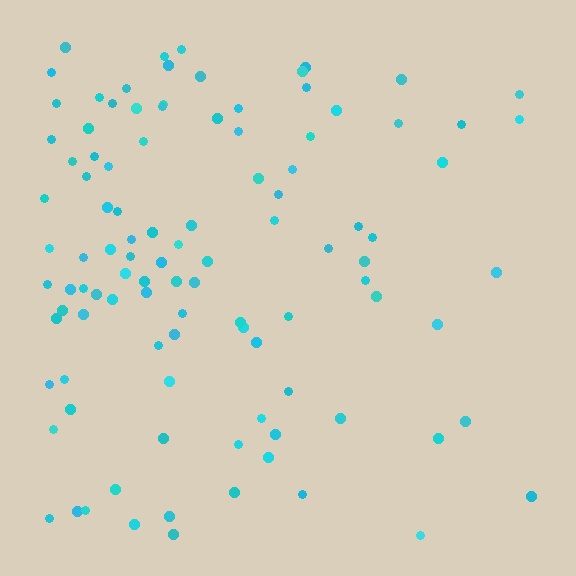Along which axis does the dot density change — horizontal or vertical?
Horizontal.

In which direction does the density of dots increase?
From right to left, with the left side densest.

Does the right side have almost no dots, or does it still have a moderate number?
Still a moderate number, just noticeably fewer than the left.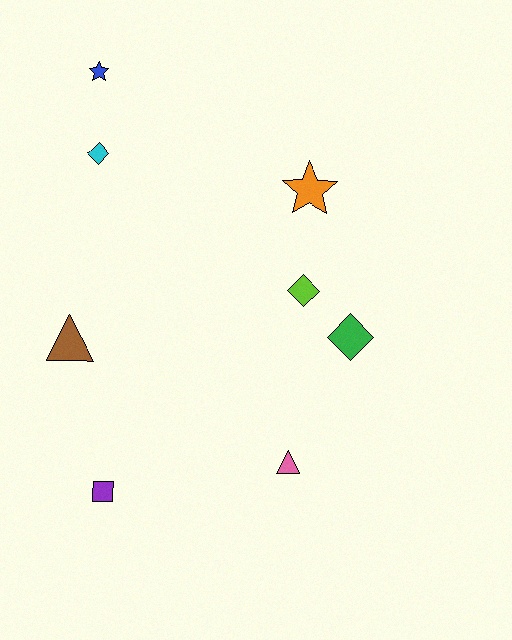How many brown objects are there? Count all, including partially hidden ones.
There is 1 brown object.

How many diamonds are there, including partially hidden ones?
There are 3 diamonds.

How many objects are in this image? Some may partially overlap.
There are 8 objects.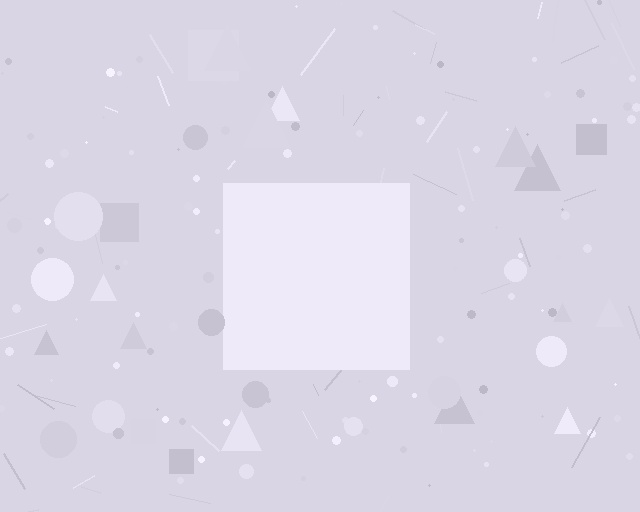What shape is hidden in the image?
A square is hidden in the image.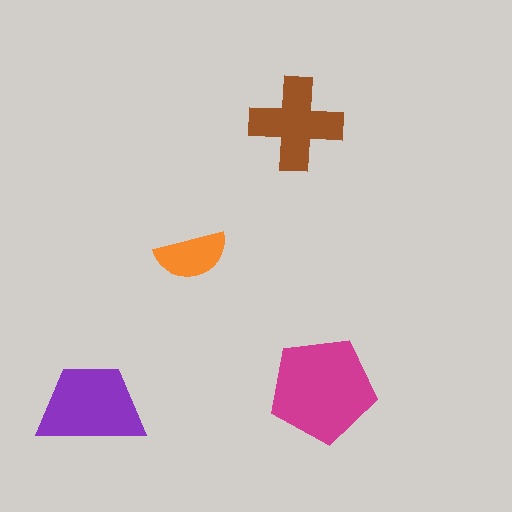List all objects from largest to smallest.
The magenta pentagon, the purple trapezoid, the brown cross, the orange semicircle.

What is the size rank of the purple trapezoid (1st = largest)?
2nd.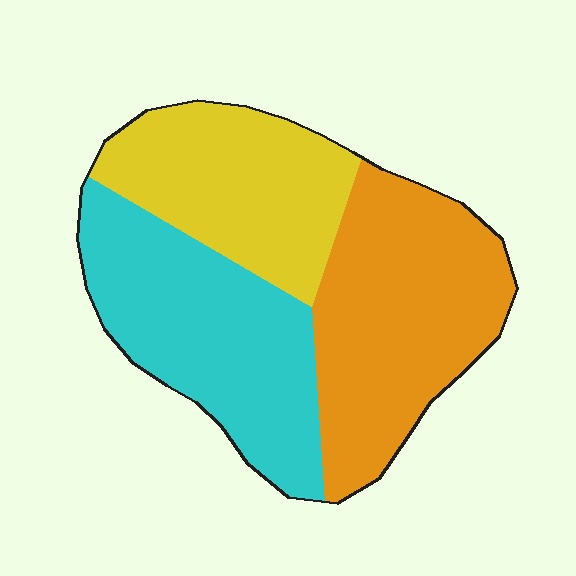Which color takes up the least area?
Yellow, at roughly 30%.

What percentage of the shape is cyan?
Cyan takes up about one third (1/3) of the shape.